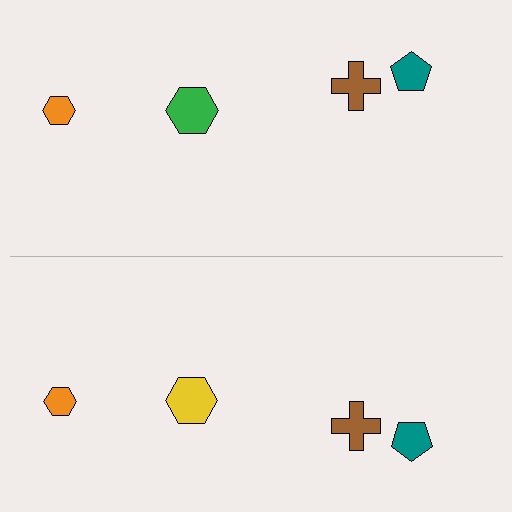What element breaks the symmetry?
The yellow hexagon on the bottom side breaks the symmetry — its mirror counterpart is green.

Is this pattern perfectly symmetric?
No, the pattern is not perfectly symmetric. The yellow hexagon on the bottom side breaks the symmetry — its mirror counterpart is green.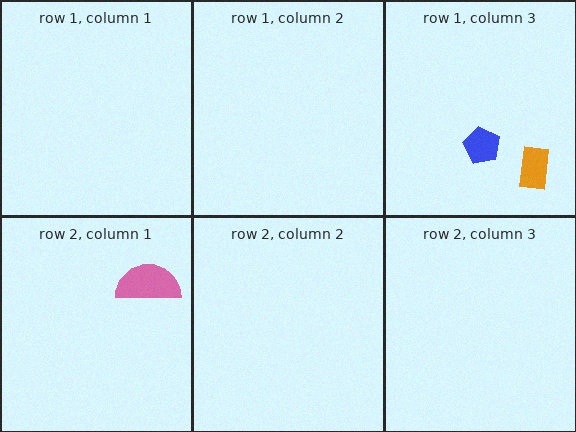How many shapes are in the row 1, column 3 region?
2.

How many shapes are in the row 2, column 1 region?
1.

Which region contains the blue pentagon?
The row 1, column 3 region.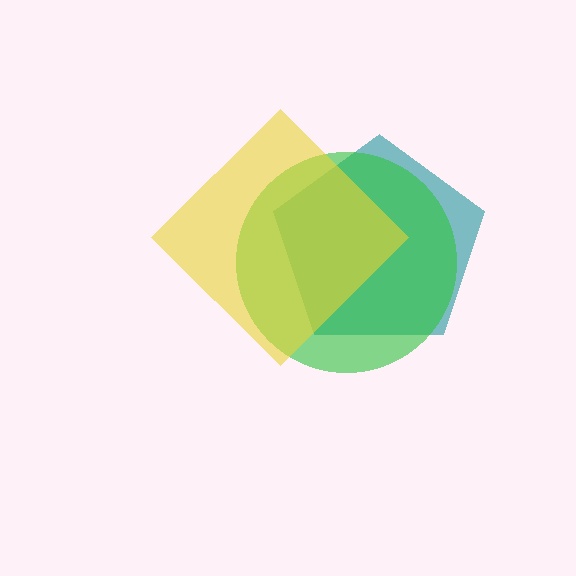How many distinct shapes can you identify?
There are 3 distinct shapes: a teal pentagon, a green circle, a yellow diamond.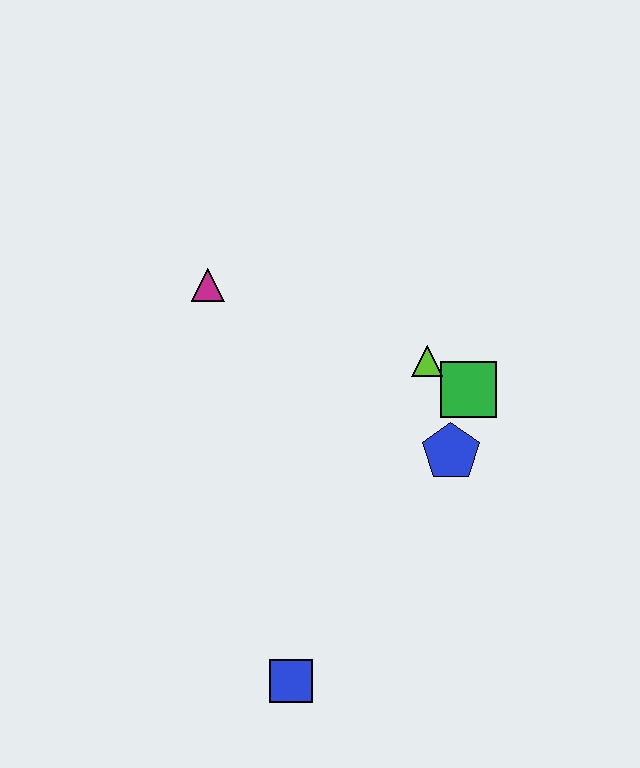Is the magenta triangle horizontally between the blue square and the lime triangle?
No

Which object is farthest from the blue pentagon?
The magenta triangle is farthest from the blue pentagon.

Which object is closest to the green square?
The lime triangle is closest to the green square.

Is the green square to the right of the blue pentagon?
Yes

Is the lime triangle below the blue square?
No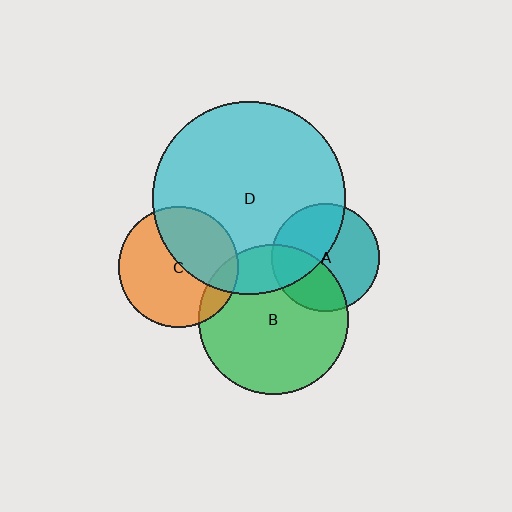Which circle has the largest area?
Circle D (cyan).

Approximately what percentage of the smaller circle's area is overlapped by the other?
Approximately 15%.